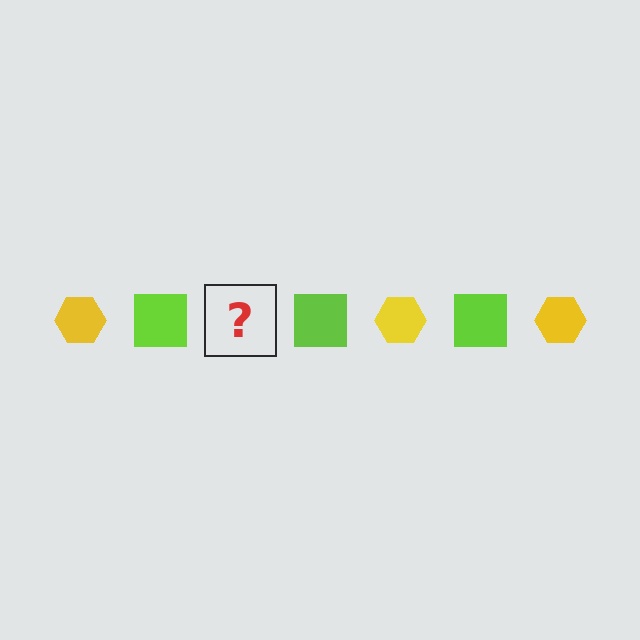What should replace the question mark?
The question mark should be replaced with a yellow hexagon.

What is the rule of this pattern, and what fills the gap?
The rule is that the pattern alternates between yellow hexagon and lime square. The gap should be filled with a yellow hexagon.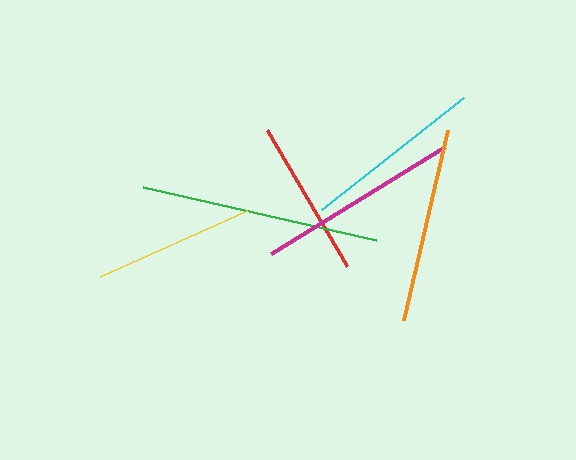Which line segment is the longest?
The green line is the longest at approximately 239 pixels.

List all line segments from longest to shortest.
From longest to shortest: green, magenta, orange, cyan, yellow, red.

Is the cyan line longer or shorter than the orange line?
The orange line is longer than the cyan line.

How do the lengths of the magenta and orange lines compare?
The magenta and orange lines are approximately the same length.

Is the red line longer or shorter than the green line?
The green line is longer than the red line.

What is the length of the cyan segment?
The cyan segment is approximately 181 pixels long.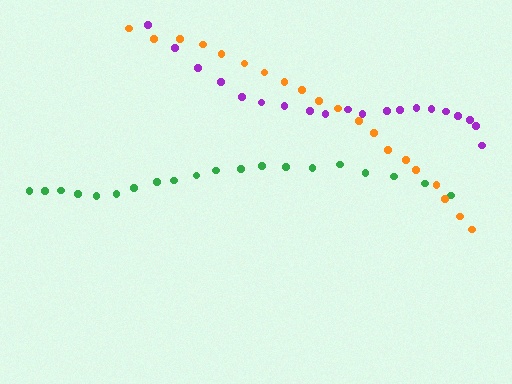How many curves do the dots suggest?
There are 3 distinct paths.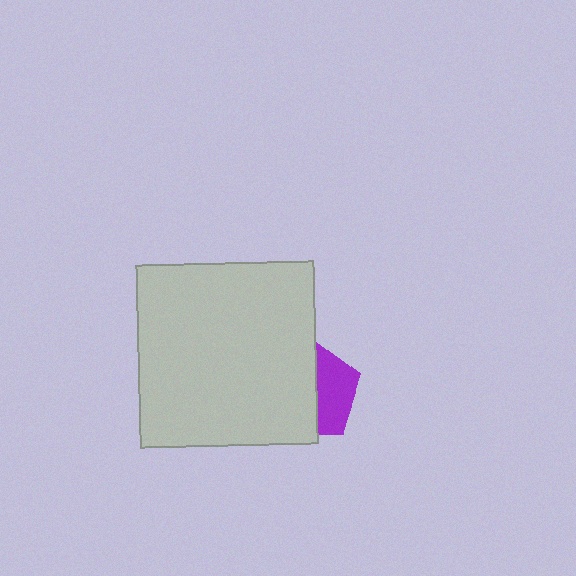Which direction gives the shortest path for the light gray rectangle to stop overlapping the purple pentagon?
Moving left gives the shortest separation.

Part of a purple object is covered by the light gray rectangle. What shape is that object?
It is a pentagon.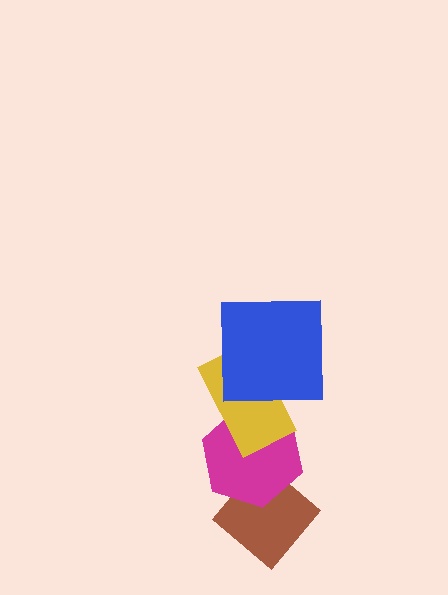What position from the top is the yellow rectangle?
The yellow rectangle is 2nd from the top.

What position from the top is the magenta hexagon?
The magenta hexagon is 3rd from the top.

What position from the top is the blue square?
The blue square is 1st from the top.